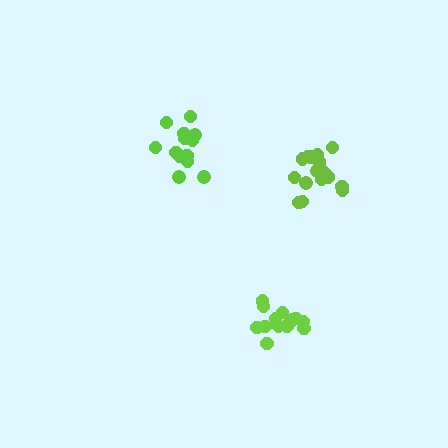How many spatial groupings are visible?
There are 3 spatial groupings.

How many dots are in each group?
Group 1: 15 dots, Group 2: 14 dots, Group 3: 16 dots (45 total).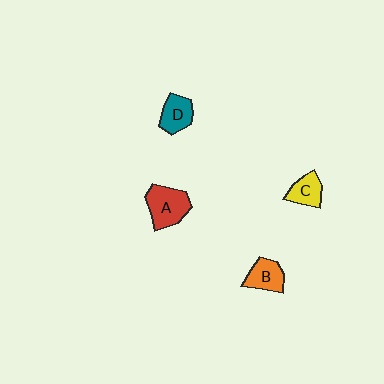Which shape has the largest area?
Shape A (red).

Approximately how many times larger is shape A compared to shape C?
Approximately 1.6 times.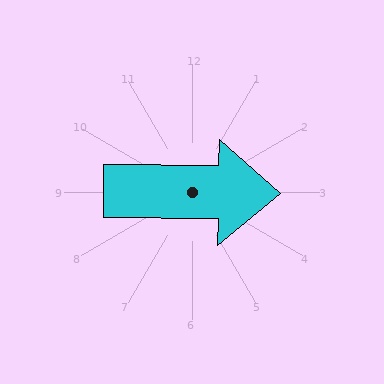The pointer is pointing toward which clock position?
Roughly 3 o'clock.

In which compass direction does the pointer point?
East.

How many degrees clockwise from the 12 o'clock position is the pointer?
Approximately 91 degrees.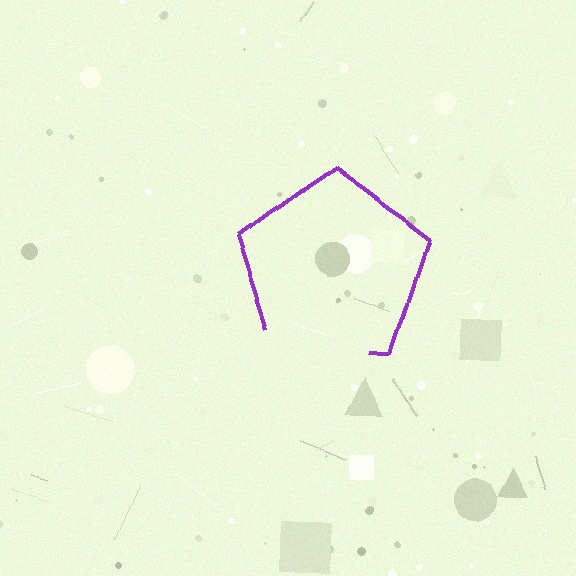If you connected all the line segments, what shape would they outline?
They would outline a pentagon.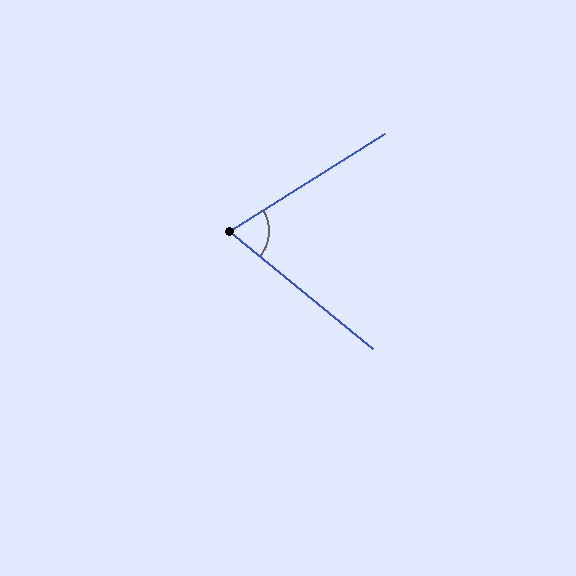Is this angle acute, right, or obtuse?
It is acute.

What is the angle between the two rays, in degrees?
Approximately 71 degrees.